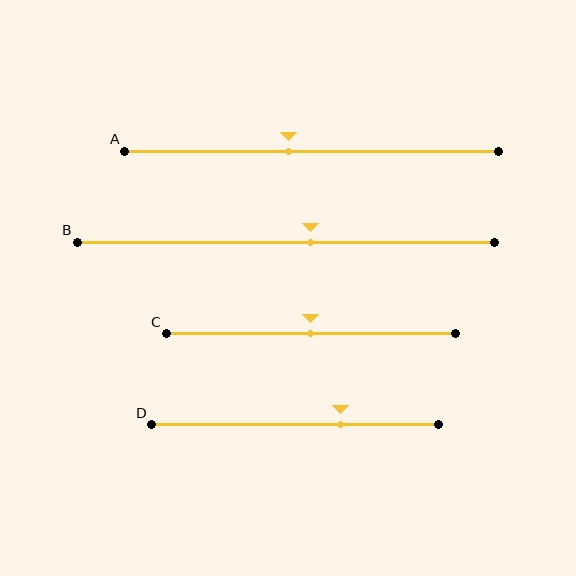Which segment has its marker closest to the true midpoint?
Segment C has its marker closest to the true midpoint.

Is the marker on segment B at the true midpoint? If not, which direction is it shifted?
No, the marker on segment B is shifted to the right by about 6% of the segment length.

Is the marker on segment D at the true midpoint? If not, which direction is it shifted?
No, the marker on segment D is shifted to the right by about 16% of the segment length.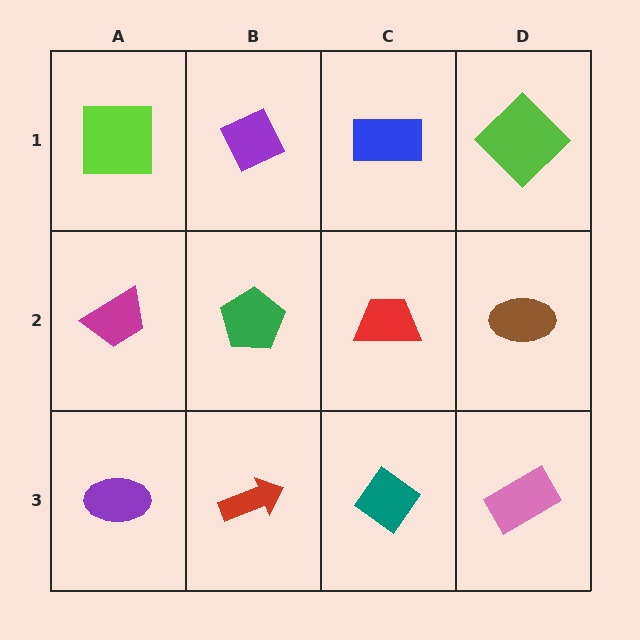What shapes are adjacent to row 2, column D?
A lime diamond (row 1, column D), a pink rectangle (row 3, column D), a red trapezoid (row 2, column C).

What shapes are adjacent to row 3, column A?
A magenta trapezoid (row 2, column A), a red arrow (row 3, column B).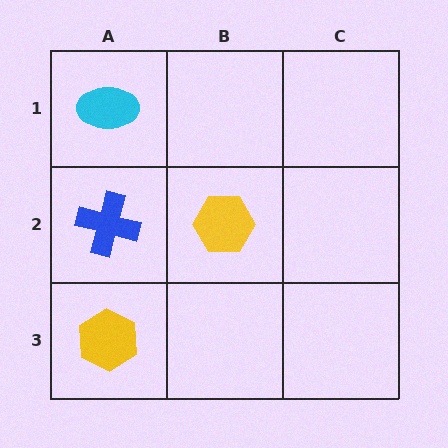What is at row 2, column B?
A yellow hexagon.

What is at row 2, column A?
A blue cross.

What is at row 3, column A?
A yellow hexagon.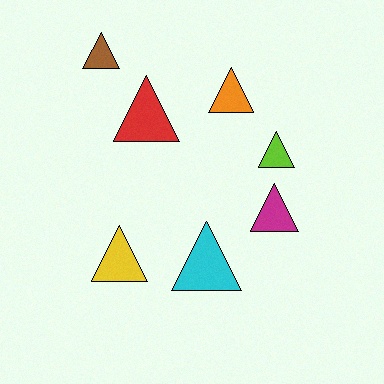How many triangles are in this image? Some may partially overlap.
There are 7 triangles.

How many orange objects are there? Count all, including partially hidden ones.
There is 1 orange object.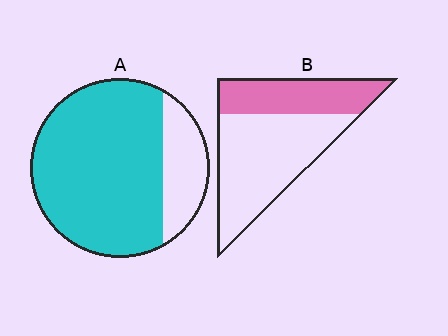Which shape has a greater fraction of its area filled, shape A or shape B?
Shape A.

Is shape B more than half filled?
No.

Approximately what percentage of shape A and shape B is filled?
A is approximately 80% and B is approximately 35%.